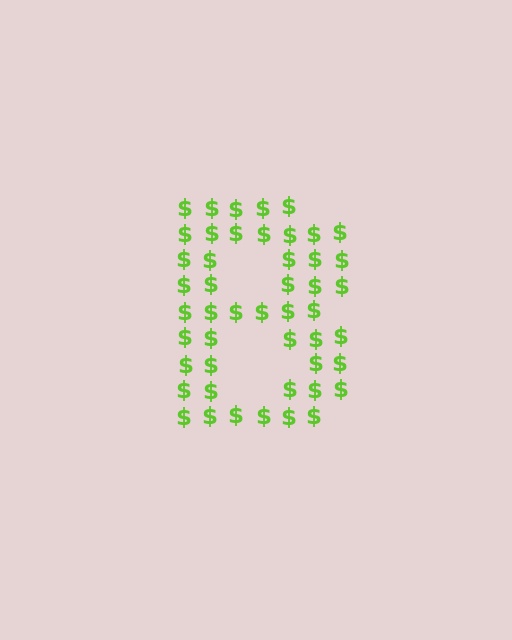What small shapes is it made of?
It is made of small dollar signs.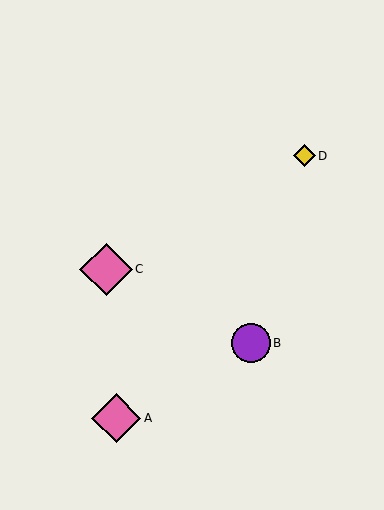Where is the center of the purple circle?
The center of the purple circle is at (251, 343).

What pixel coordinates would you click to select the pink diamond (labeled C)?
Click at (106, 269) to select the pink diamond C.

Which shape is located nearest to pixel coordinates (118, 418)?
The pink diamond (labeled A) at (116, 418) is nearest to that location.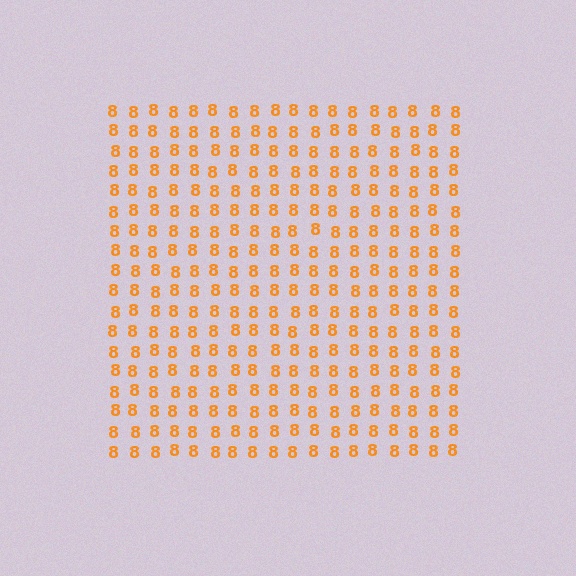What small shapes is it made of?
It is made of small digit 8's.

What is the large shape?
The large shape is a square.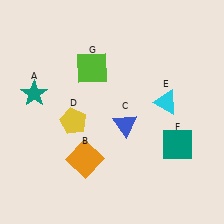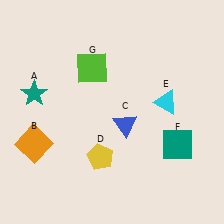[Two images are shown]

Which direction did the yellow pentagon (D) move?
The yellow pentagon (D) moved down.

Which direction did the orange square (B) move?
The orange square (B) moved left.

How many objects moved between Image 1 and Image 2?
2 objects moved between the two images.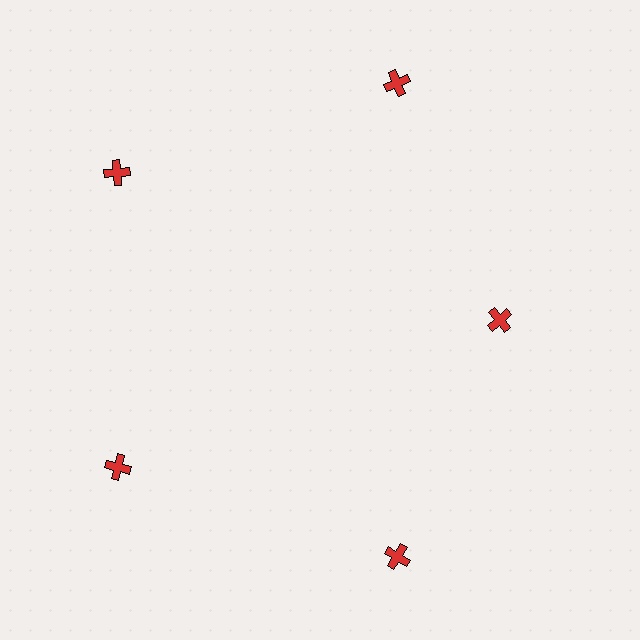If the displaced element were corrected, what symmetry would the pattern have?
It would have 5-fold rotational symmetry — the pattern would map onto itself every 72 degrees.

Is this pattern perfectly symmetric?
No. The 5 red crosses are arranged in a ring, but one element near the 3 o'clock position is pulled inward toward the center, breaking the 5-fold rotational symmetry.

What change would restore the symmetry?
The symmetry would be restored by moving it outward, back onto the ring so that all 5 crosses sit at equal angles and equal distance from the center.